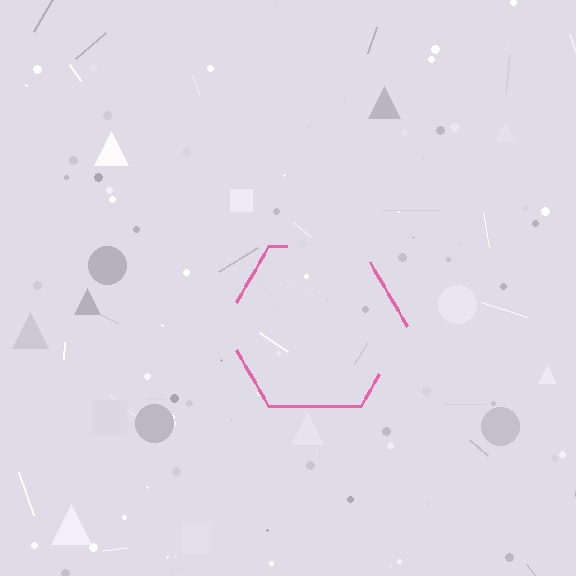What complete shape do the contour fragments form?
The contour fragments form a hexagon.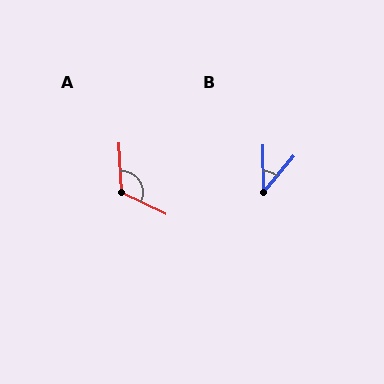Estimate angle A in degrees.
Approximately 119 degrees.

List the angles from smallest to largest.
B (40°), A (119°).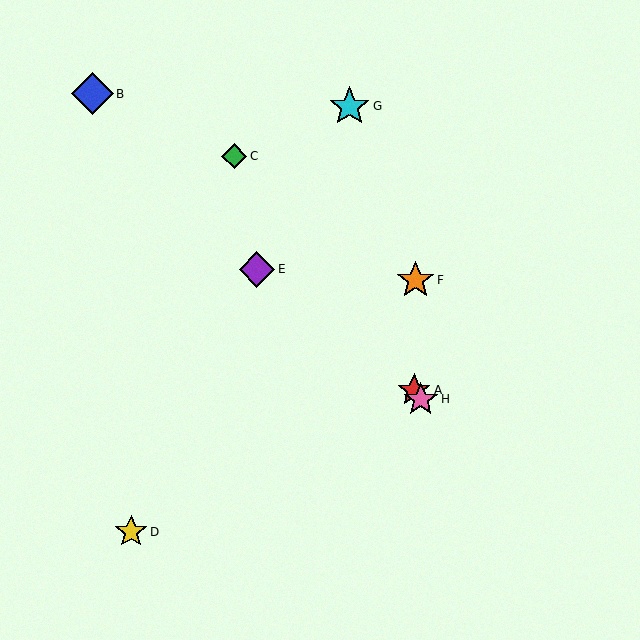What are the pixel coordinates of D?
Object D is at (131, 532).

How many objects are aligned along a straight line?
3 objects (A, C, H) are aligned along a straight line.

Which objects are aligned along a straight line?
Objects A, C, H are aligned along a straight line.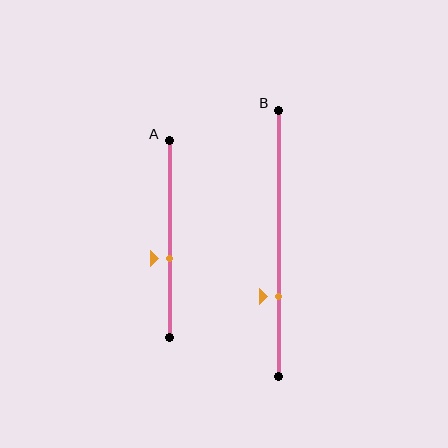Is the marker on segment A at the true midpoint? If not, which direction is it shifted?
No, the marker on segment A is shifted downward by about 10% of the segment length.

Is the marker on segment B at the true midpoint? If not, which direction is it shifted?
No, the marker on segment B is shifted downward by about 20% of the segment length.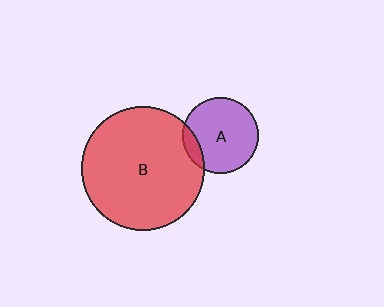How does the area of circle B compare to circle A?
Approximately 2.6 times.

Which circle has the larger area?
Circle B (red).